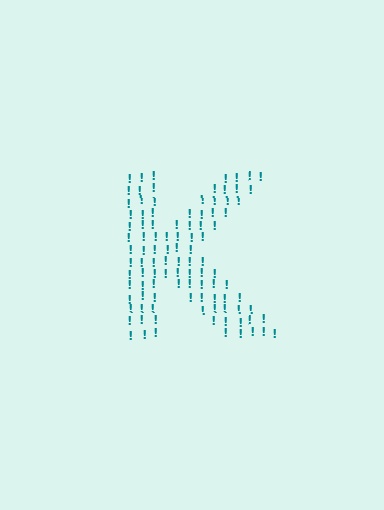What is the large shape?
The large shape is the letter K.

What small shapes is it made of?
It is made of small exclamation marks.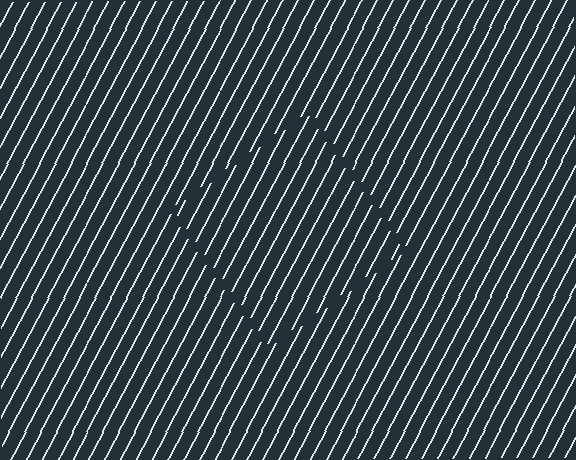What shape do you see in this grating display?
An illusory square. The interior of the shape contains the same grating, shifted by half a period — the contour is defined by the phase discontinuity where line-ends from the inner and outer gratings abut.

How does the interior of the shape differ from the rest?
The interior of the shape contains the same grating, shifted by half a period — the contour is defined by the phase discontinuity where line-ends from the inner and outer gratings abut.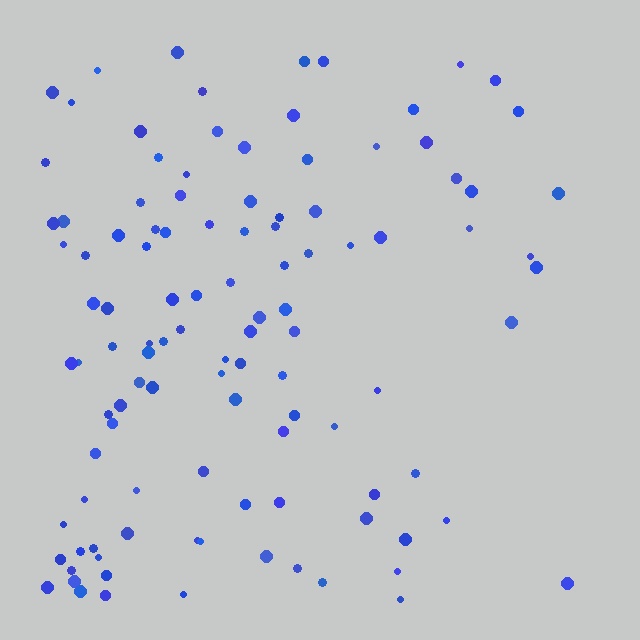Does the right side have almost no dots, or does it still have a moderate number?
Still a moderate number, just noticeably fewer than the left.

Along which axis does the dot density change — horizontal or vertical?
Horizontal.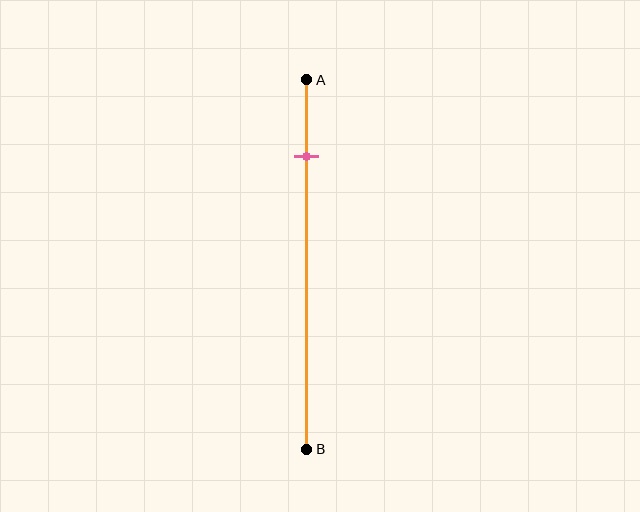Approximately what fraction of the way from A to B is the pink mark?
The pink mark is approximately 20% of the way from A to B.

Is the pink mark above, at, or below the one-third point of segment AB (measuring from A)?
The pink mark is above the one-third point of segment AB.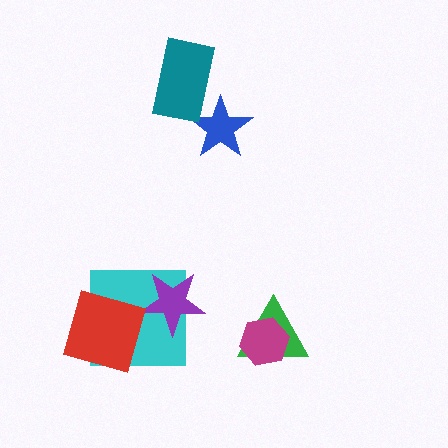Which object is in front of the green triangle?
The magenta hexagon is in front of the green triangle.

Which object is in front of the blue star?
The teal rectangle is in front of the blue star.